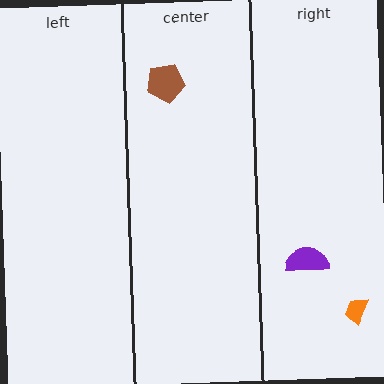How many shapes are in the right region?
2.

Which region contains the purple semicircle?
The right region.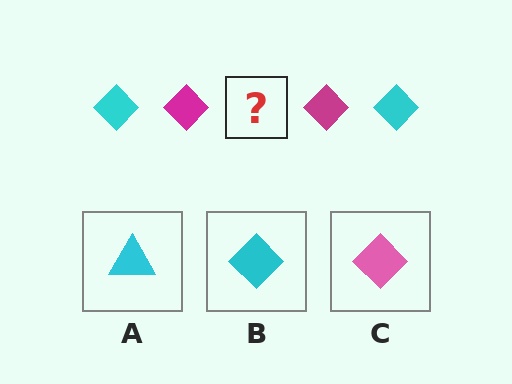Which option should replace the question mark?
Option B.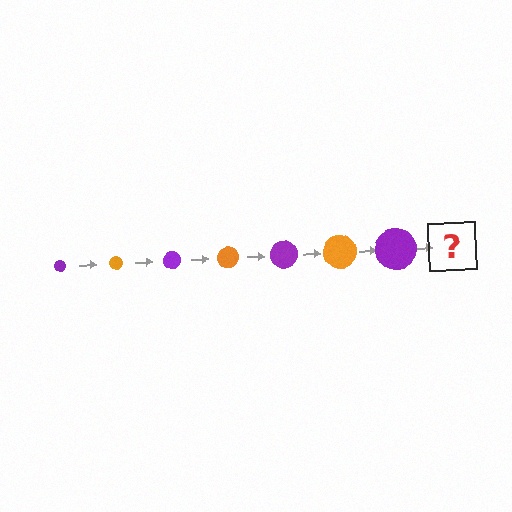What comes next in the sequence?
The next element should be an orange circle, larger than the previous one.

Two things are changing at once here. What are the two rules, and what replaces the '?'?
The two rules are that the circle grows larger each step and the color cycles through purple and orange. The '?' should be an orange circle, larger than the previous one.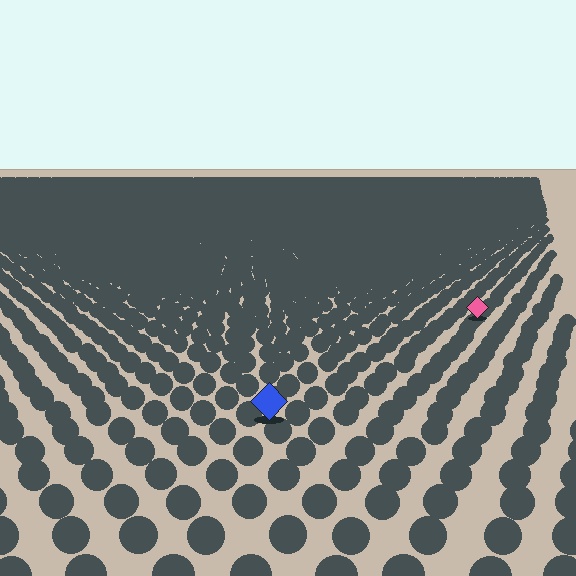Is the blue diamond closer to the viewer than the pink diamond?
Yes. The blue diamond is closer — you can tell from the texture gradient: the ground texture is coarser near it.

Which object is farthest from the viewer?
The pink diamond is farthest from the viewer. It appears smaller and the ground texture around it is denser.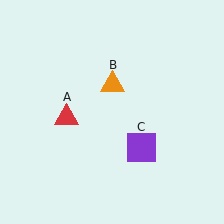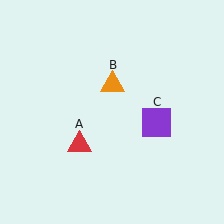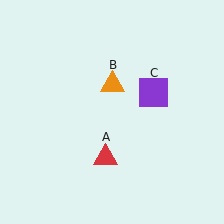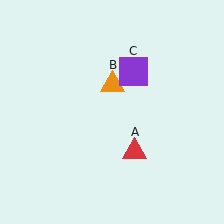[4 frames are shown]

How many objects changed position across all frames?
2 objects changed position: red triangle (object A), purple square (object C).